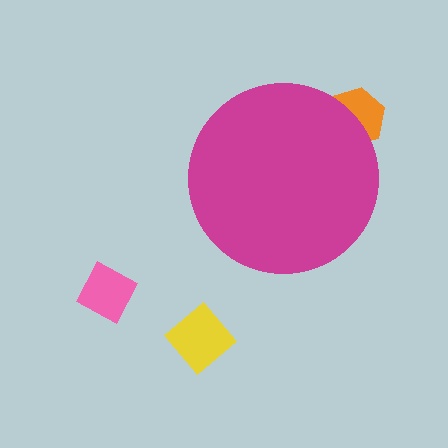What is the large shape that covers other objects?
A magenta circle.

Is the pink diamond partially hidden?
No, the pink diamond is fully visible.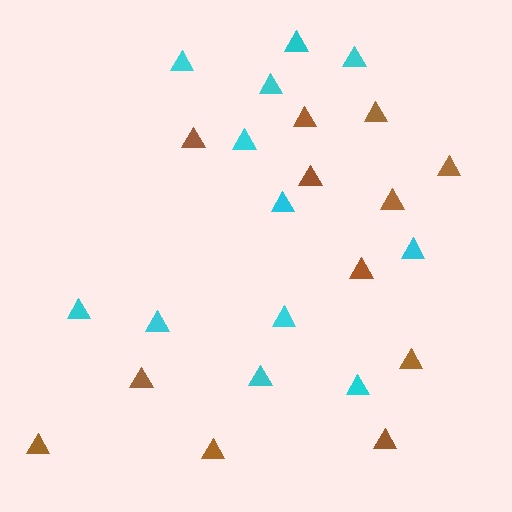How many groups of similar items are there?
There are 2 groups: one group of brown triangles (12) and one group of cyan triangles (12).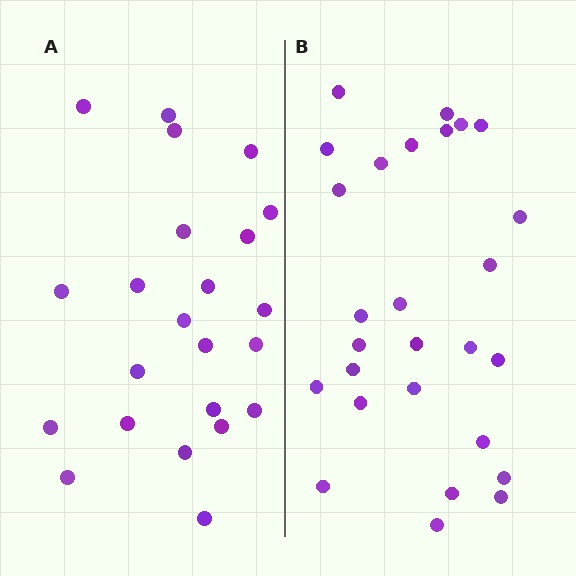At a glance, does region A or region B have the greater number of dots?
Region B (the right region) has more dots.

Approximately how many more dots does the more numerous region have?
Region B has about 4 more dots than region A.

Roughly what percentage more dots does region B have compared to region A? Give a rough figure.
About 15% more.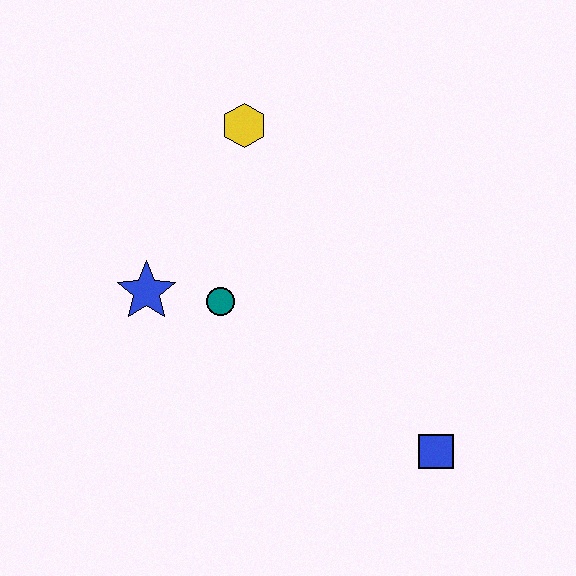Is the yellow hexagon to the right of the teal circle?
Yes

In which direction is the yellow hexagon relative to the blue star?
The yellow hexagon is above the blue star.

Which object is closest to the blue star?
The teal circle is closest to the blue star.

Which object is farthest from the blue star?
The blue square is farthest from the blue star.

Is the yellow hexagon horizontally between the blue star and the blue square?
Yes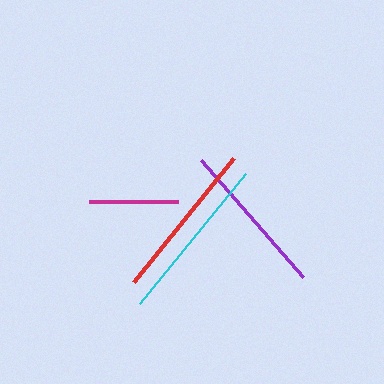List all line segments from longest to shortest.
From longest to shortest: cyan, red, purple, magenta.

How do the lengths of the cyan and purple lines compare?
The cyan and purple lines are approximately the same length.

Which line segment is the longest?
The cyan line is the longest at approximately 168 pixels.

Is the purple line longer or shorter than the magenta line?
The purple line is longer than the magenta line.